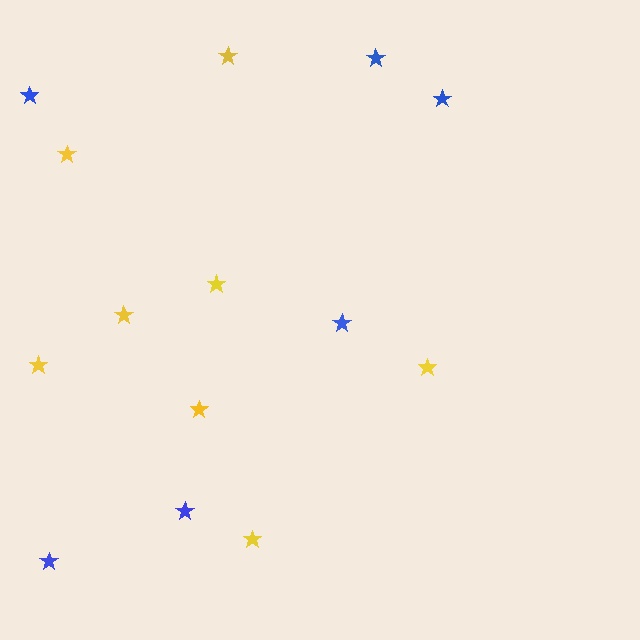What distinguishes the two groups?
There are 2 groups: one group of yellow stars (8) and one group of blue stars (6).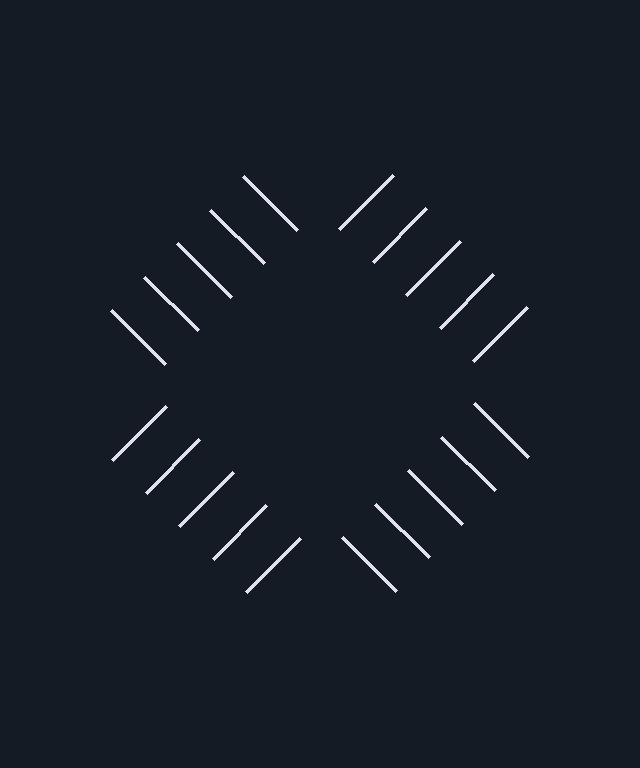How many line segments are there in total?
20 — 5 along each of the 4 edges.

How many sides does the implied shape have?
4 sides — the line-ends trace a square.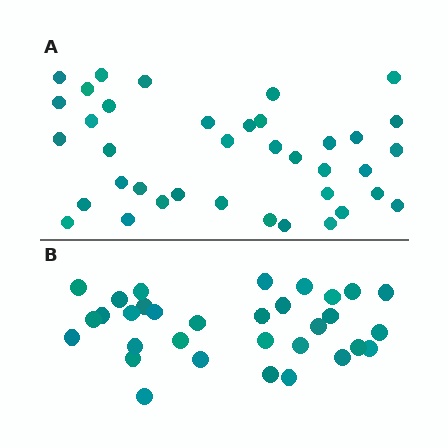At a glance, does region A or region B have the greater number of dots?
Region A (the top region) has more dots.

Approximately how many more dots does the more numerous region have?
Region A has about 6 more dots than region B.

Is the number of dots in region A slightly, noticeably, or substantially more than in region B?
Region A has only slightly more — the two regions are fairly close. The ratio is roughly 1.2 to 1.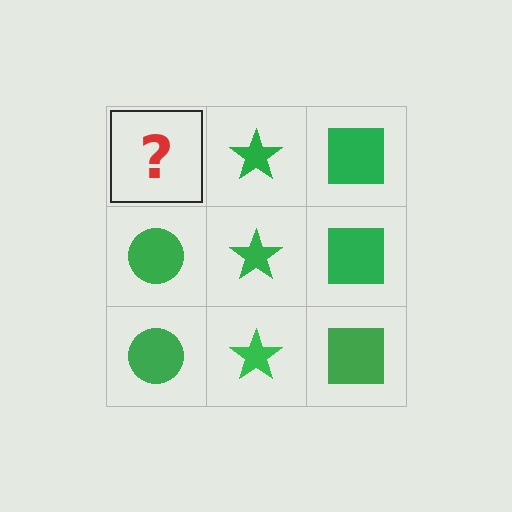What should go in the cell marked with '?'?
The missing cell should contain a green circle.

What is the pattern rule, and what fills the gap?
The rule is that each column has a consistent shape. The gap should be filled with a green circle.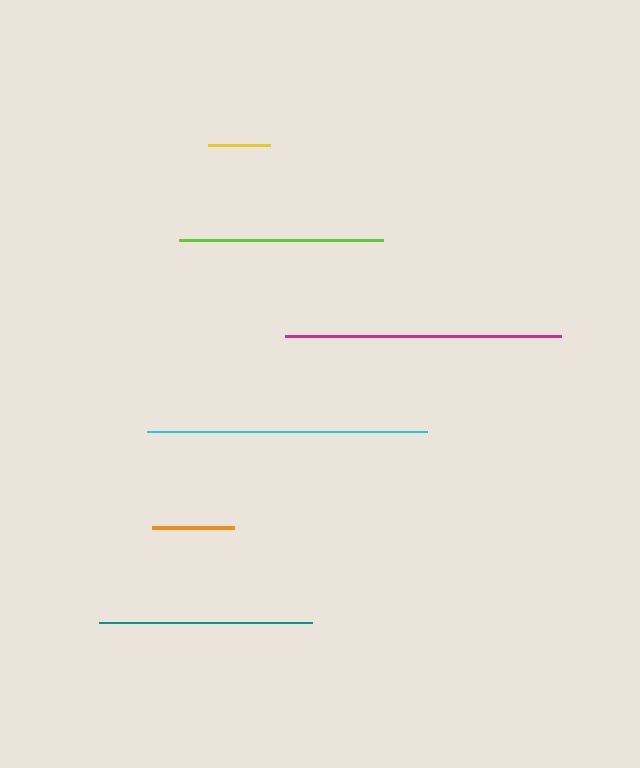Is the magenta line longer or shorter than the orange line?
The magenta line is longer than the orange line.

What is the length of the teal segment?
The teal segment is approximately 214 pixels long.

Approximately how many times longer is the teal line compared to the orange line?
The teal line is approximately 2.6 times the length of the orange line.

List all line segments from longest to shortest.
From longest to shortest: cyan, magenta, teal, lime, orange, yellow.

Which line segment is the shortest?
The yellow line is the shortest at approximately 62 pixels.